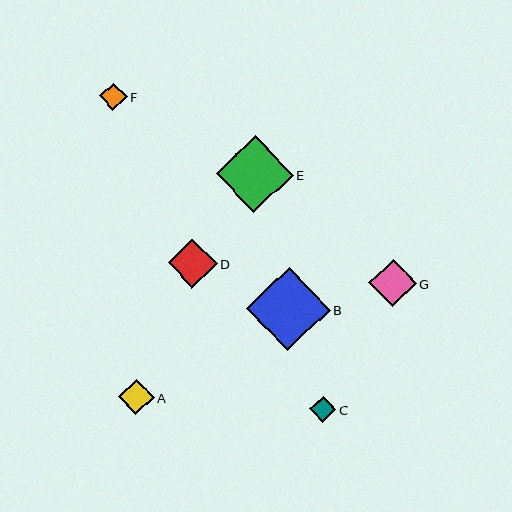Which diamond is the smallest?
Diamond C is the smallest with a size of approximately 27 pixels.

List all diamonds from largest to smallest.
From largest to smallest: B, E, D, G, A, F, C.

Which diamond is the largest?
Diamond B is the largest with a size of approximately 83 pixels.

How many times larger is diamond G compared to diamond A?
Diamond G is approximately 1.4 times the size of diamond A.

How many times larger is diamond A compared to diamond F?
Diamond A is approximately 1.3 times the size of diamond F.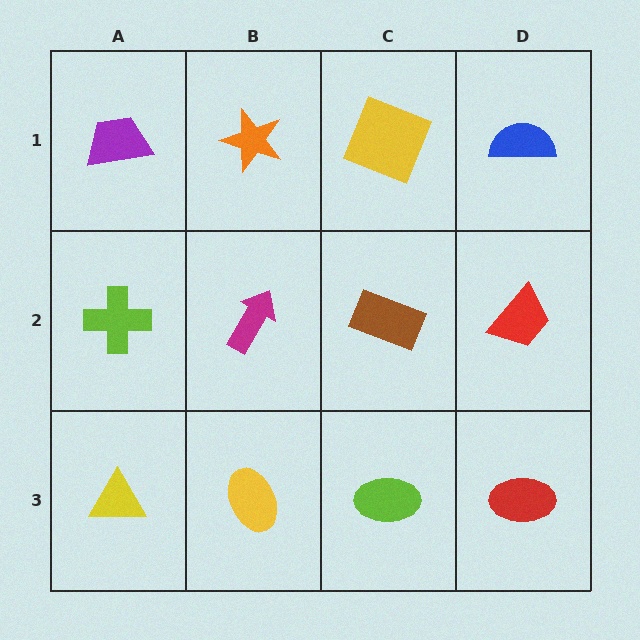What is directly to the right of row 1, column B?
A yellow square.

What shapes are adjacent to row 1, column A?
A lime cross (row 2, column A), an orange star (row 1, column B).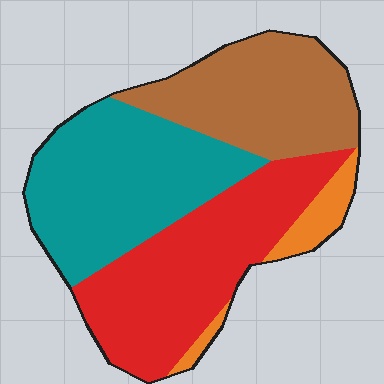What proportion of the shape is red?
Red covers roughly 35% of the shape.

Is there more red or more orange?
Red.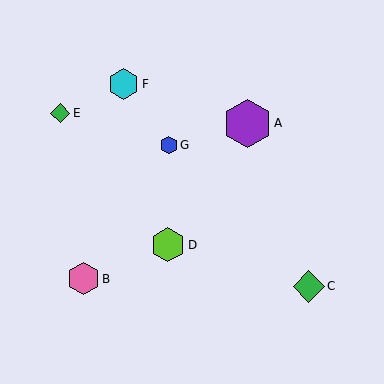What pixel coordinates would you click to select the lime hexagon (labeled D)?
Click at (168, 245) to select the lime hexagon D.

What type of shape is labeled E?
Shape E is a green diamond.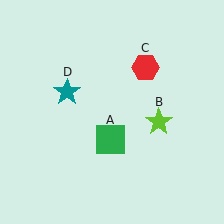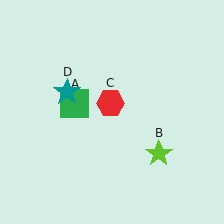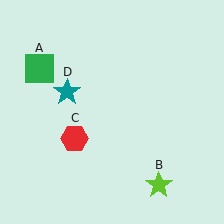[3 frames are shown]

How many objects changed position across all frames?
3 objects changed position: green square (object A), lime star (object B), red hexagon (object C).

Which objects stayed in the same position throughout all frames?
Teal star (object D) remained stationary.